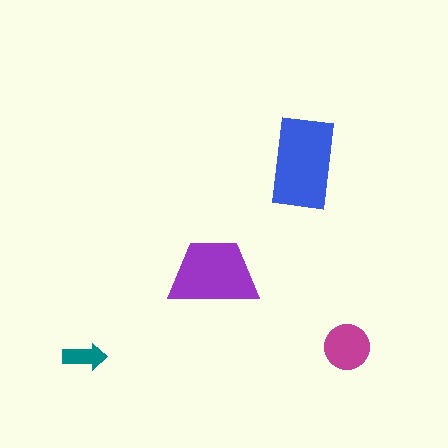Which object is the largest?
The blue rectangle.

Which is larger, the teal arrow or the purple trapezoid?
The purple trapezoid.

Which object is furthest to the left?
The teal arrow is leftmost.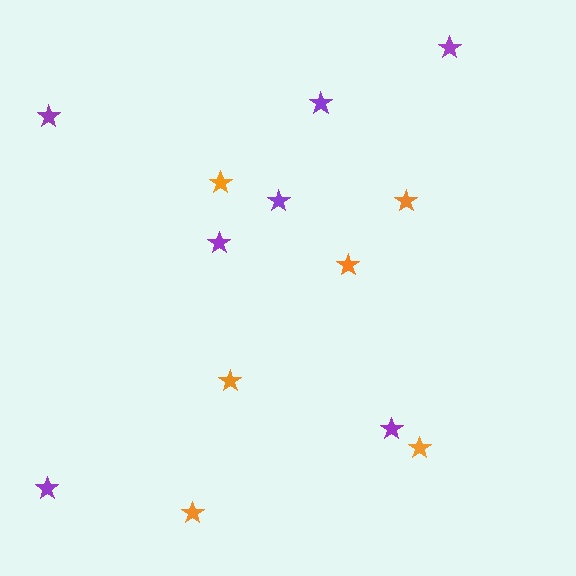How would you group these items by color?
There are 2 groups: one group of purple stars (7) and one group of orange stars (6).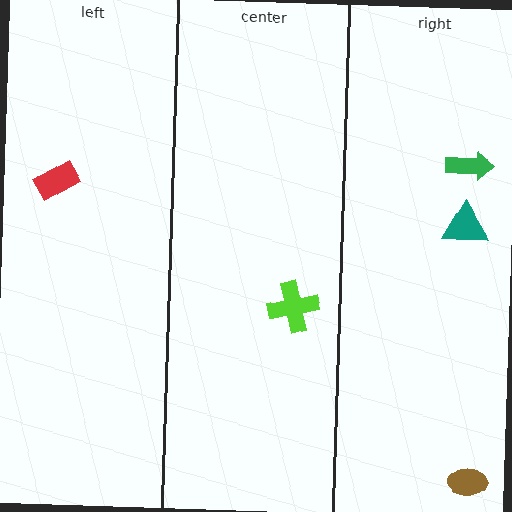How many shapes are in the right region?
3.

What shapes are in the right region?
The green arrow, the brown ellipse, the teal triangle.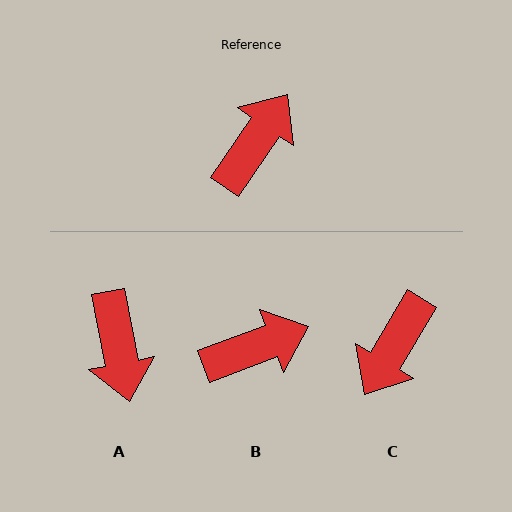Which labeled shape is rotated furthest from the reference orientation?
C, about 177 degrees away.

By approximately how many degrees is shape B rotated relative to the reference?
Approximately 35 degrees clockwise.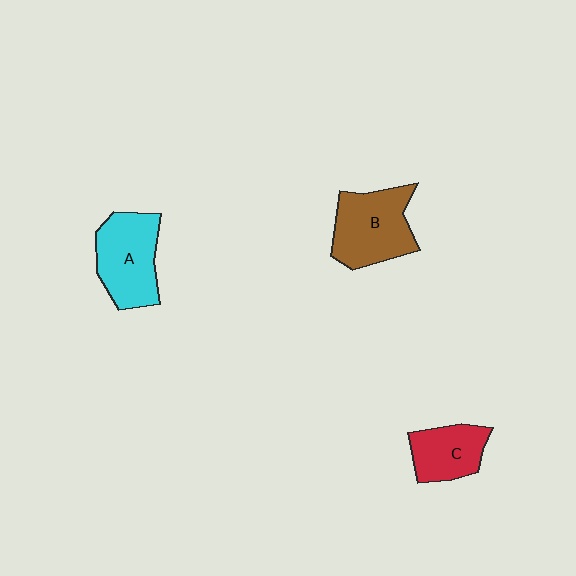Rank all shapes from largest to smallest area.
From largest to smallest: B (brown), A (cyan), C (red).